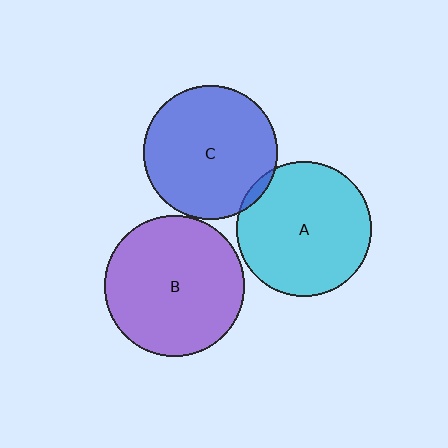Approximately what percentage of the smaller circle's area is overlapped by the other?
Approximately 5%.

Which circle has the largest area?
Circle B (purple).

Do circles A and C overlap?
Yes.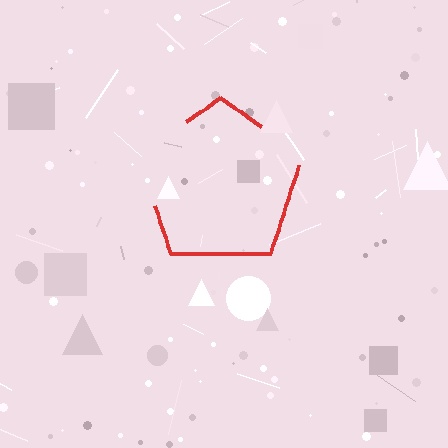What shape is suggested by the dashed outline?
The dashed outline suggests a pentagon.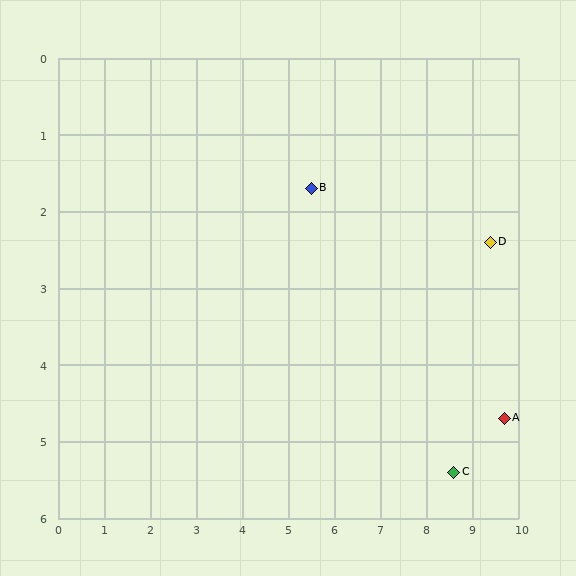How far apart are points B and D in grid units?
Points B and D are about 4.0 grid units apart.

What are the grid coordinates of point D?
Point D is at approximately (9.4, 2.4).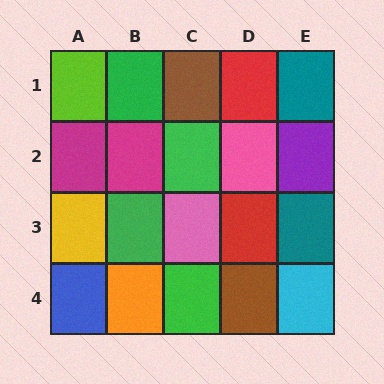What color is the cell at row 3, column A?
Yellow.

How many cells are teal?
2 cells are teal.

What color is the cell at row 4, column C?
Green.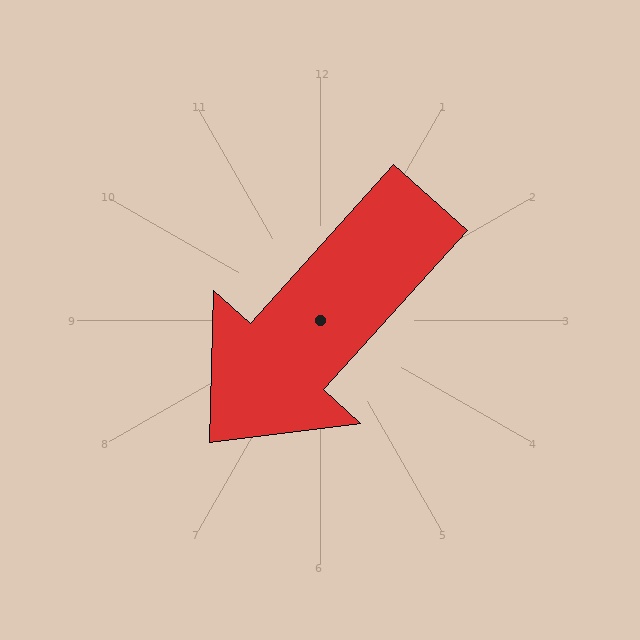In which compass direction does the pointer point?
Southwest.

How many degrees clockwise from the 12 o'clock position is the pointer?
Approximately 222 degrees.